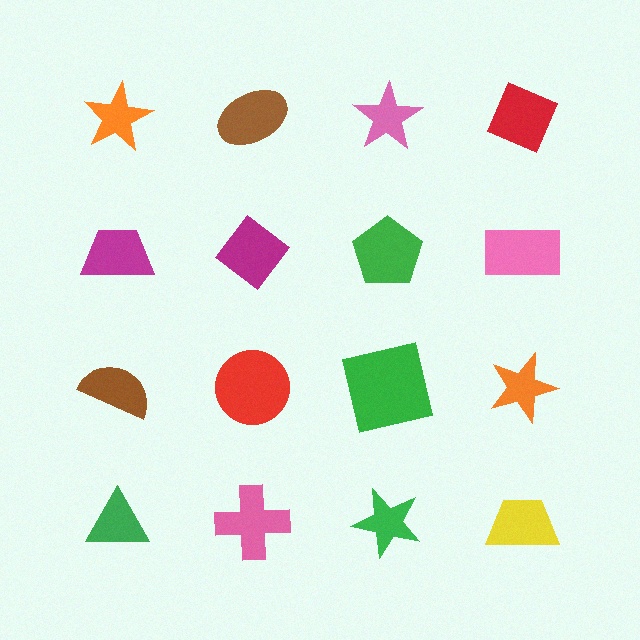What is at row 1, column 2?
A brown ellipse.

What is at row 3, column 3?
A green square.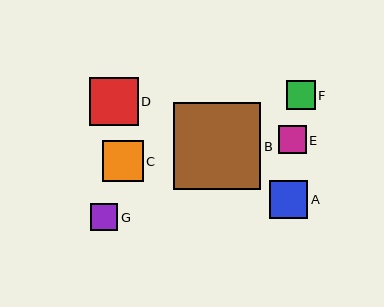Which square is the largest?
Square B is the largest with a size of approximately 87 pixels.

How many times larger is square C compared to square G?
Square C is approximately 1.5 times the size of square G.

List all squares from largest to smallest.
From largest to smallest: B, D, C, A, F, E, G.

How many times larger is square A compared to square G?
Square A is approximately 1.4 times the size of square G.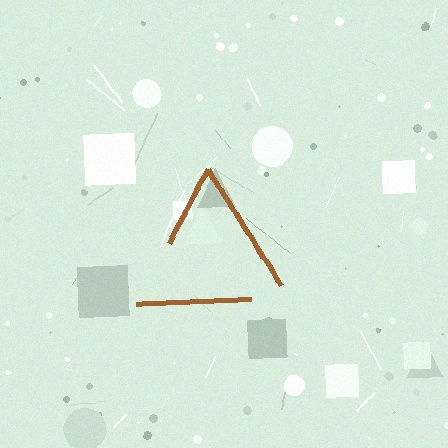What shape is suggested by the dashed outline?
The dashed outline suggests a triangle.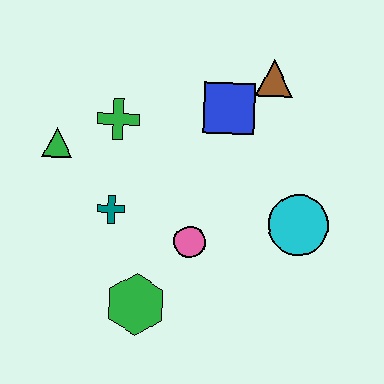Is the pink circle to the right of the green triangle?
Yes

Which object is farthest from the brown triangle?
The green hexagon is farthest from the brown triangle.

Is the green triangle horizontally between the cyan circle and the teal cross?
No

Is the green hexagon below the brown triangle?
Yes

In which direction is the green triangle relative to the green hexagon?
The green triangle is above the green hexagon.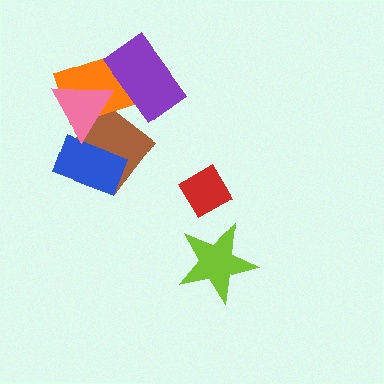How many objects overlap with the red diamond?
0 objects overlap with the red diamond.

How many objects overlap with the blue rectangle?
2 objects overlap with the blue rectangle.